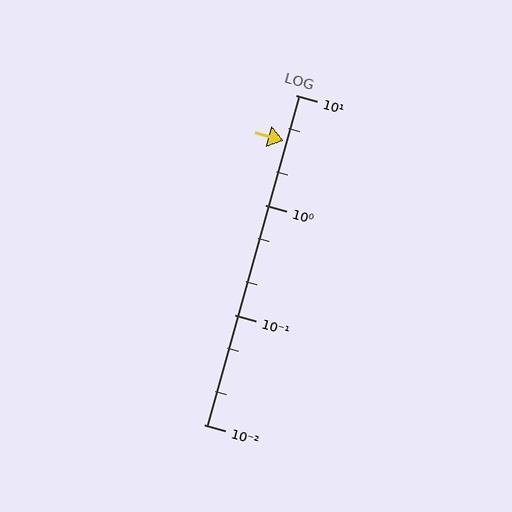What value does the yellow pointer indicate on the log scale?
The pointer indicates approximately 3.8.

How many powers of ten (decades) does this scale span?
The scale spans 3 decades, from 0.01 to 10.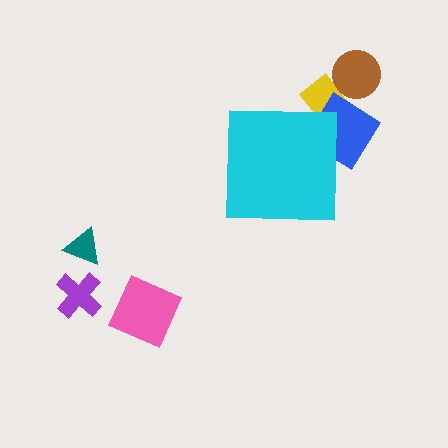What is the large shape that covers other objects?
A cyan square.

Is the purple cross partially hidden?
No, the purple cross is fully visible.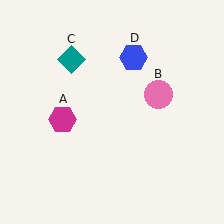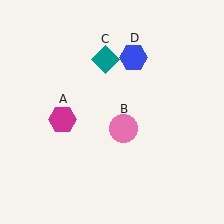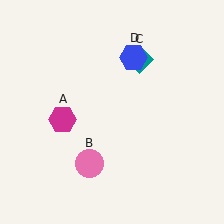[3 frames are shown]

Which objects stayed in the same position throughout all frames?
Magenta hexagon (object A) and blue hexagon (object D) remained stationary.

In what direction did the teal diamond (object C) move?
The teal diamond (object C) moved right.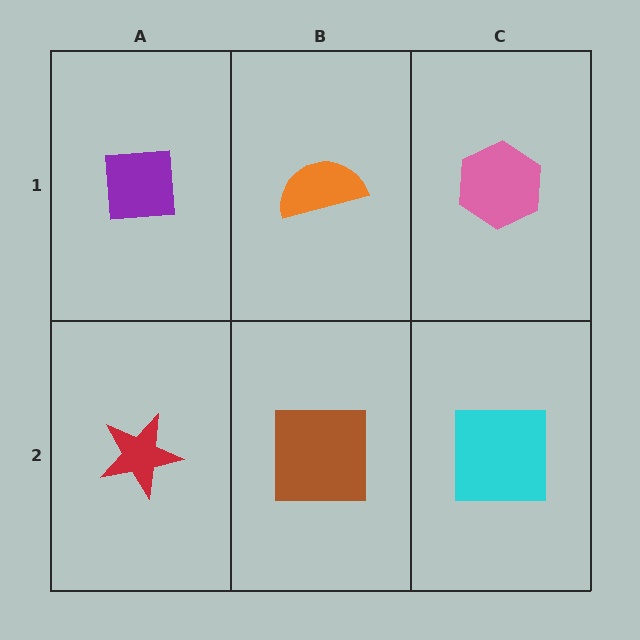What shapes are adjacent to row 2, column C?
A pink hexagon (row 1, column C), a brown square (row 2, column B).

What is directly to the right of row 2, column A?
A brown square.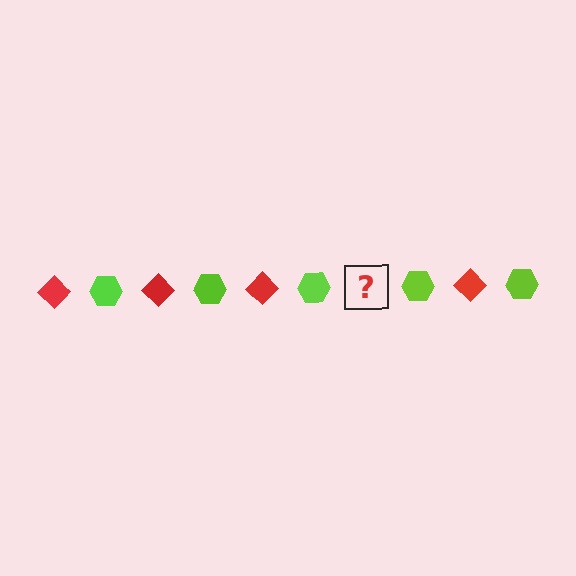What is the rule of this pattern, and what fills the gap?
The rule is that the pattern alternates between red diamond and lime hexagon. The gap should be filled with a red diamond.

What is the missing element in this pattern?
The missing element is a red diamond.